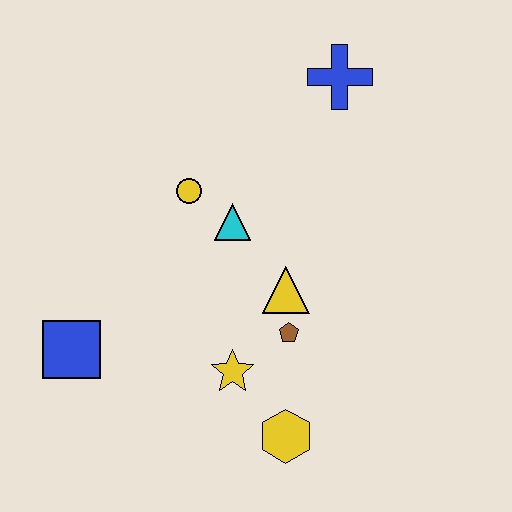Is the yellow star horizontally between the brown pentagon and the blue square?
Yes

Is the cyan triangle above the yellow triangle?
Yes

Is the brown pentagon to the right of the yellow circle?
Yes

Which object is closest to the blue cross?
The cyan triangle is closest to the blue cross.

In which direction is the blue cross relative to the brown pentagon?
The blue cross is above the brown pentagon.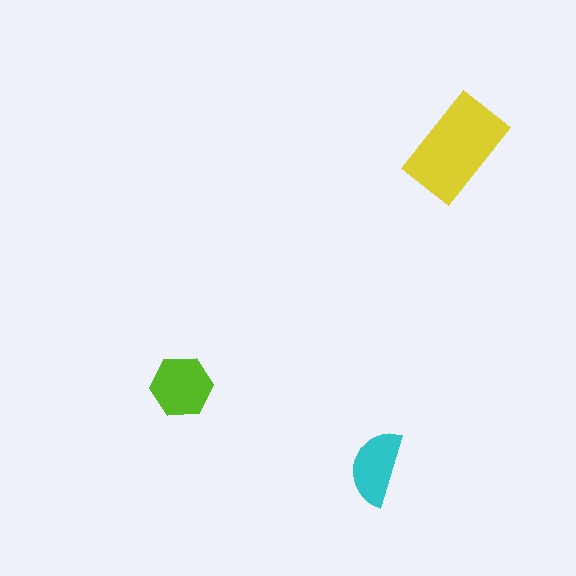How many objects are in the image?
There are 3 objects in the image.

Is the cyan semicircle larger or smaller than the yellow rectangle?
Smaller.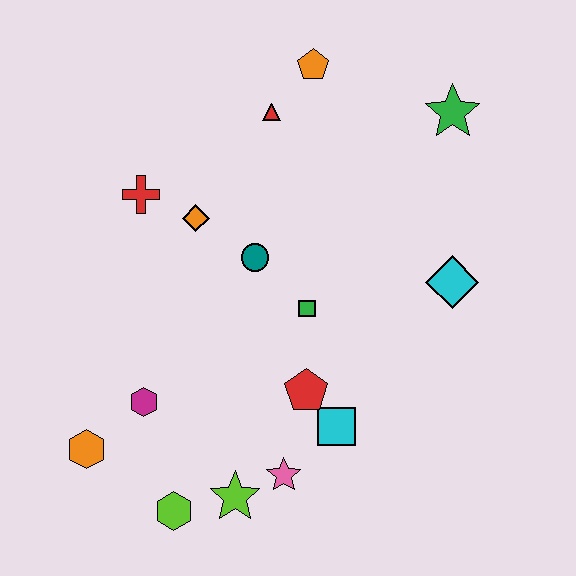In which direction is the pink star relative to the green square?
The pink star is below the green square.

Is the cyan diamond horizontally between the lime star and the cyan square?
No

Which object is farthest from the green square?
The orange hexagon is farthest from the green square.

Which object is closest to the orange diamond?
The red cross is closest to the orange diamond.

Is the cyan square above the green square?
No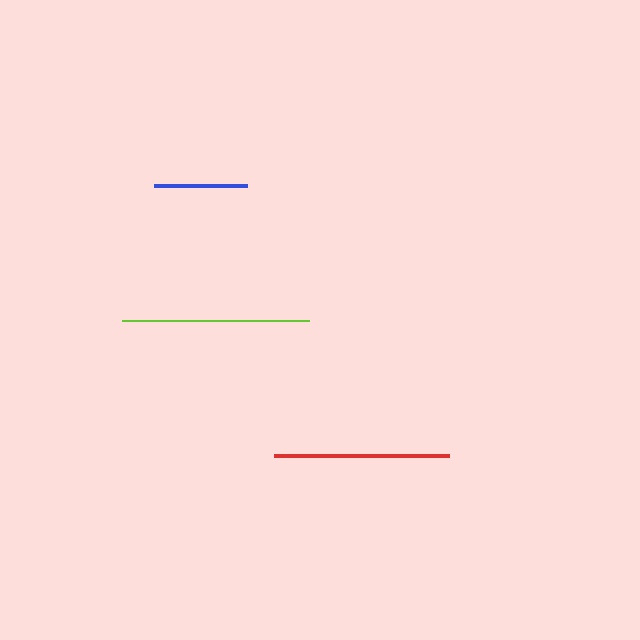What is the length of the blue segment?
The blue segment is approximately 93 pixels long.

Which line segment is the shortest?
The blue line is the shortest at approximately 93 pixels.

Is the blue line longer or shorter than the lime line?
The lime line is longer than the blue line.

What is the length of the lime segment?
The lime segment is approximately 188 pixels long.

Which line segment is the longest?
The lime line is the longest at approximately 188 pixels.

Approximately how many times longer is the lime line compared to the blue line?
The lime line is approximately 2.0 times the length of the blue line.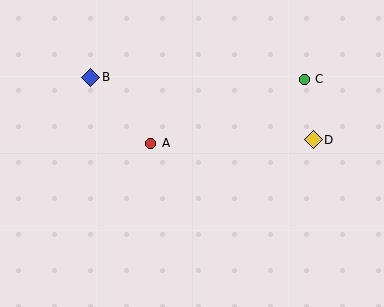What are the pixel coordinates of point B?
Point B is at (91, 77).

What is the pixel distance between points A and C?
The distance between A and C is 166 pixels.